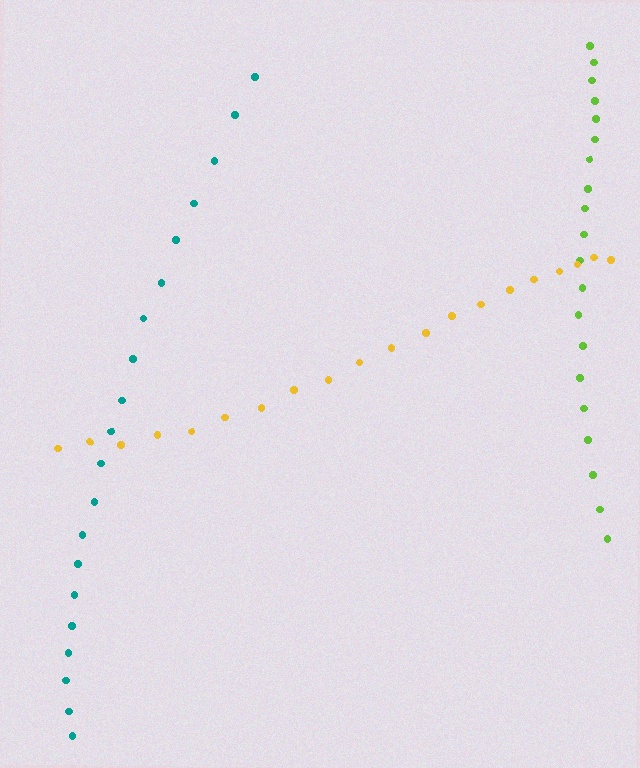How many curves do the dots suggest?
There are 3 distinct paths.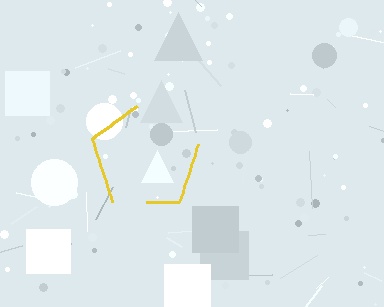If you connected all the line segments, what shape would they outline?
They would outline a pentagon.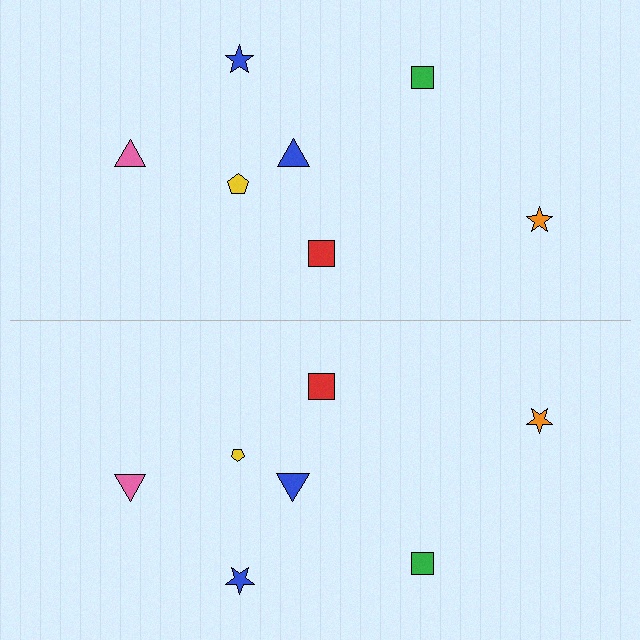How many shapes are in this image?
There are 14 shapes in this image.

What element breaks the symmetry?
The yellow pentagon on the bottom side has a different size than its mirror counterpart.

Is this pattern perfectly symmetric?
No, the pattern is not perfectly symmetric. The yellow pentagon on the bottom side has a different size than its mirror counterpart.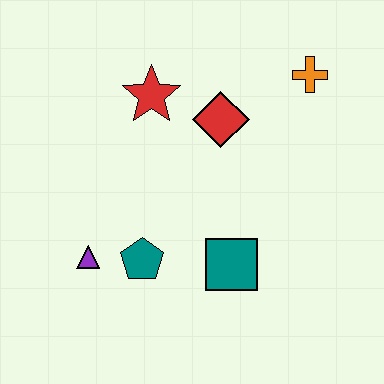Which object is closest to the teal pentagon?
The purple triangle is closest to the teal pentagon.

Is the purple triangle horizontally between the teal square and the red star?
No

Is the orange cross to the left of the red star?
No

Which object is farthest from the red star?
The teal square is farthest from the red star.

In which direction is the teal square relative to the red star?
The teal square is below the red star.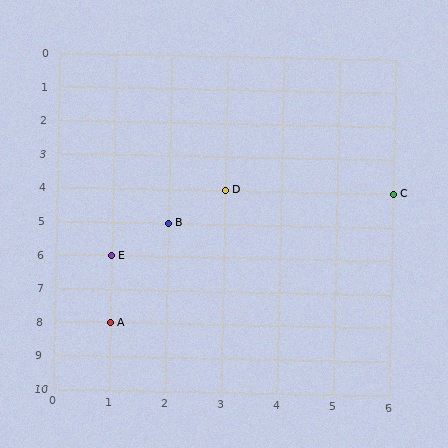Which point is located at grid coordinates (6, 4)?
Point C is at (6, 4).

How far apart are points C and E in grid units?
Points C and E are 5 columns and 2 rows apart (about 5.4 grid units diagonally).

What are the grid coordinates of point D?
Point D is at grid coordinates (3, 4).